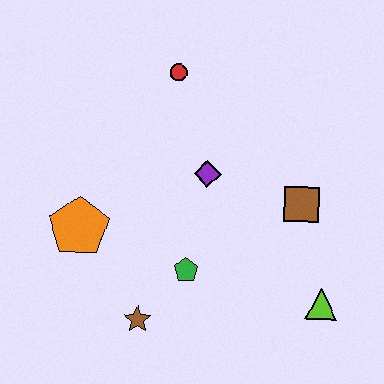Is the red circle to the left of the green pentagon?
Yes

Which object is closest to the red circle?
The purple diamond is closest to the red circle.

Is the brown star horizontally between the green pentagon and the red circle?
No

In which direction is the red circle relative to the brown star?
The red circle is above the brown star.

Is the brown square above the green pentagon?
Yes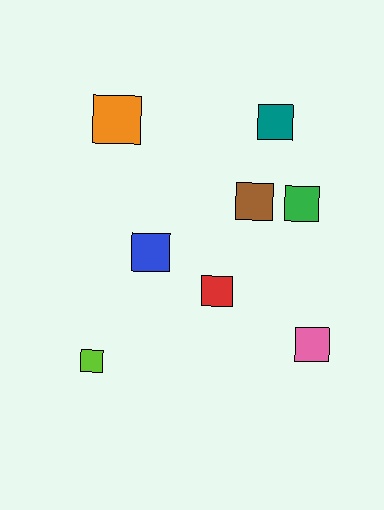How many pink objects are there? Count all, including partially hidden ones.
There is 1 pink object.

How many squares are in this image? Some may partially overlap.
There are 8 squares.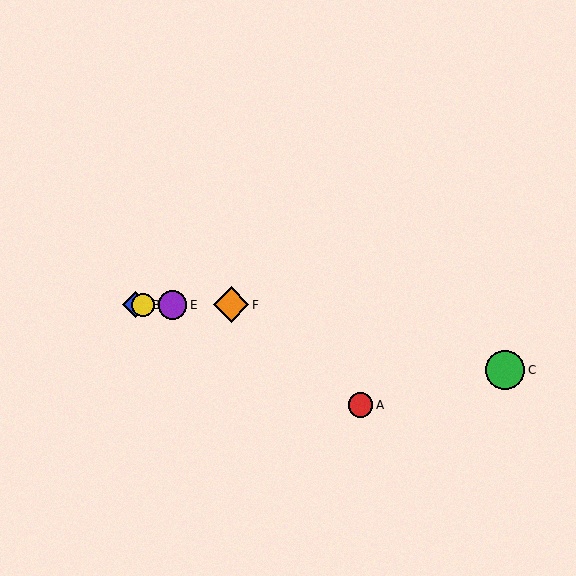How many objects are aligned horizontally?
4 objects (B, D, E, F) are aligned horizontally.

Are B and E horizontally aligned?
Yes, both are at y≈305.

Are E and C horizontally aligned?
No, E is at y≈305 and C is at y≈370.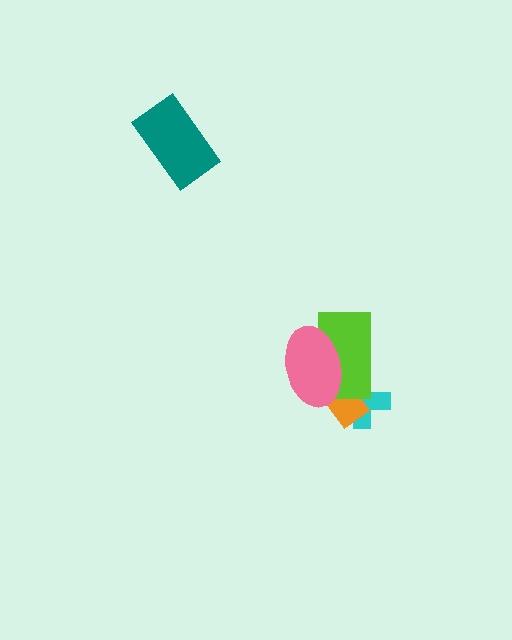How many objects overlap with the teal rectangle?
0 objects overlap with the teal rectangle.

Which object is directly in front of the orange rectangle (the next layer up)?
The lime rectangle is directly in front of the orange rectangle.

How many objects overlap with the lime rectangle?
3 objects overlap with the lime rectangle.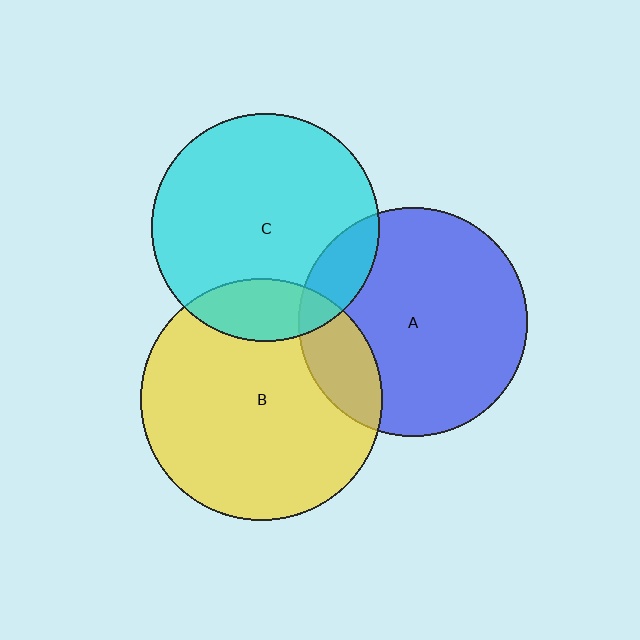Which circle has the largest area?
Circle B (yellow).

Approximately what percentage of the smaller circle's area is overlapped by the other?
Approximately 20%.